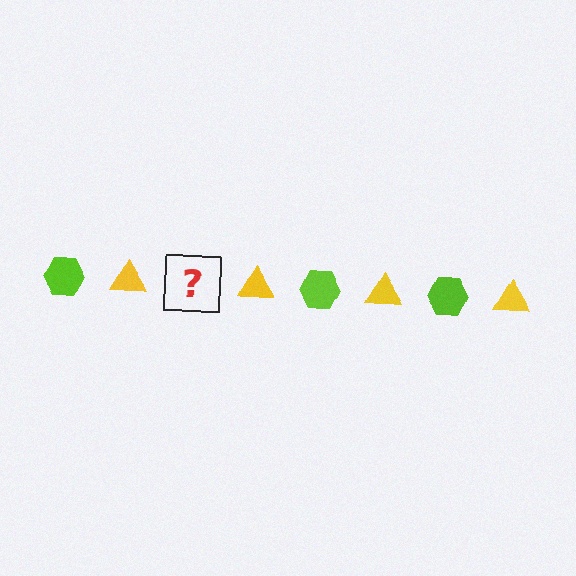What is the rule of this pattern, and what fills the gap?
The rule is that the pattern alternates between lime hexagon and yellow triangle. The gap should be filled with a lime hexagon.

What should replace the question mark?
The question mark should be replaced with a lime hexagon.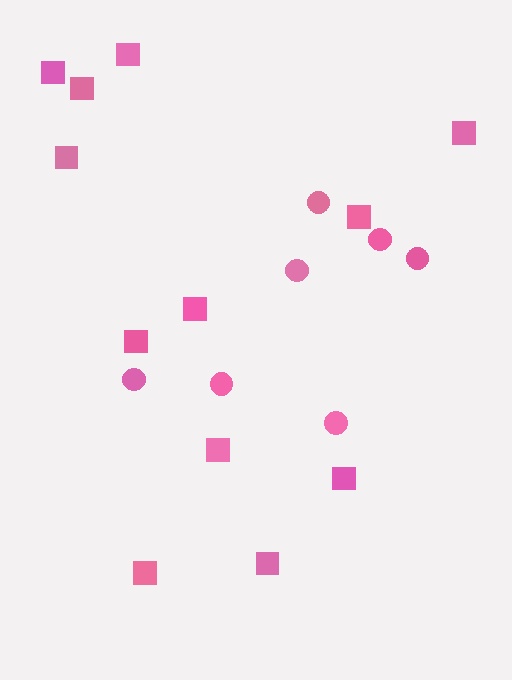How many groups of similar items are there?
There are 2 groups: one group of squares (12) and one group of circles (7).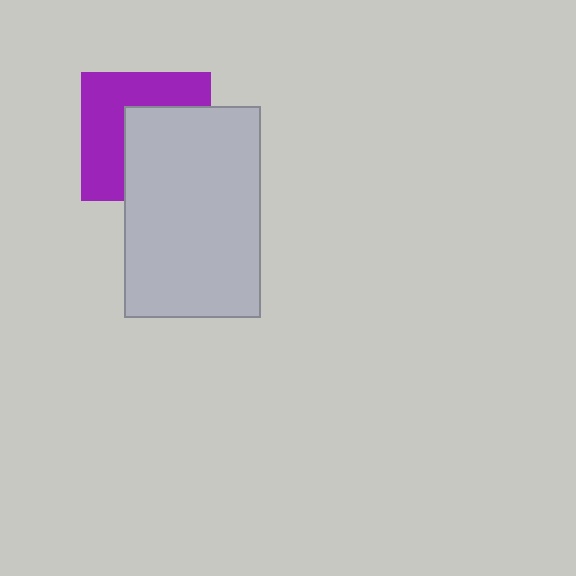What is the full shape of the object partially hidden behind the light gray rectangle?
The partially hidden object is a purple square.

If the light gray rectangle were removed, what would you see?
You would see the complete purple square.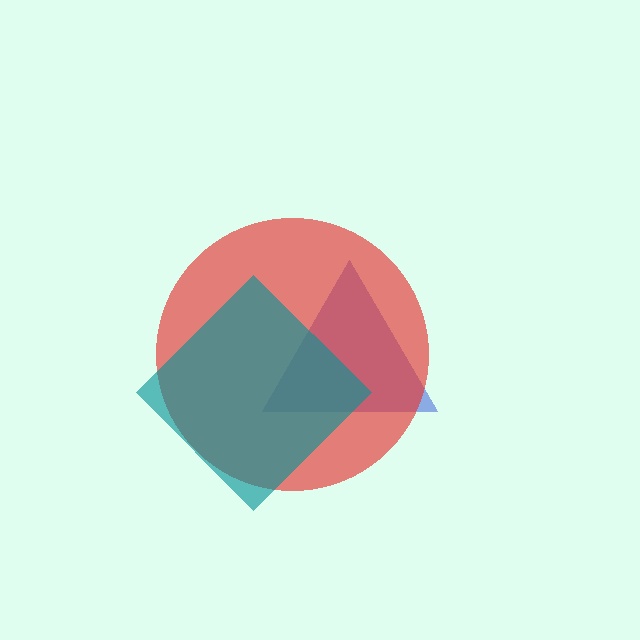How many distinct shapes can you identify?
There are 3 distinct shapes: a blue triangle, a red circle, a teal diamond.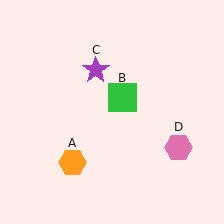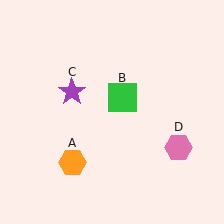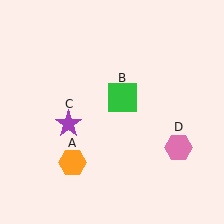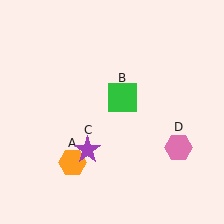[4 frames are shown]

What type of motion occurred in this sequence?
The purple star (object C) rotated counterclockwise around the center of the scene.